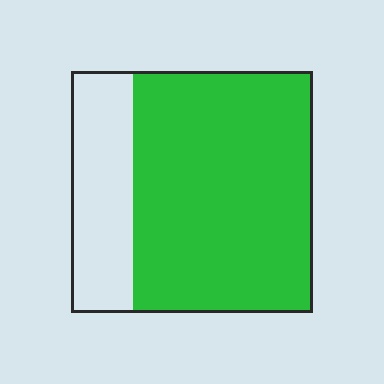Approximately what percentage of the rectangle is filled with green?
Approximately 75%.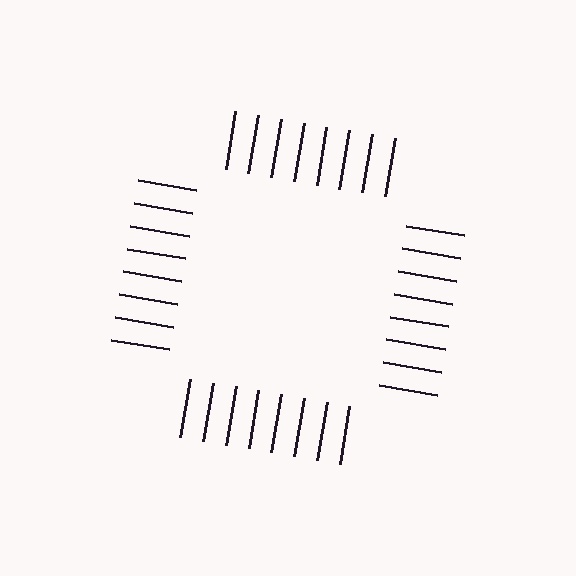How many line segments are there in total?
32 — 8 along each of the 4 edges.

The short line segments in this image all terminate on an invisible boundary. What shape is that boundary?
An illusory square — the line segments terminate on its edges but no continuous stroke is drawn.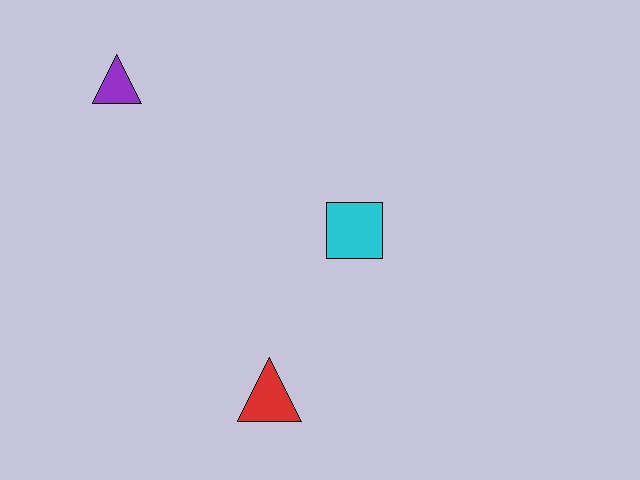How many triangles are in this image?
There are 2 triangles.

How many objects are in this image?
There are 3 objects.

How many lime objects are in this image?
There are no lime objects.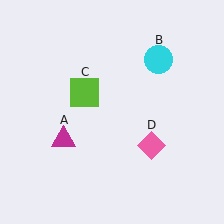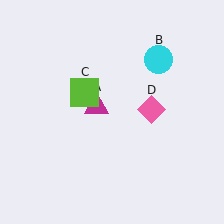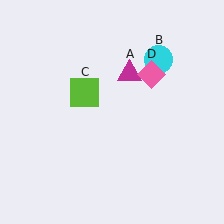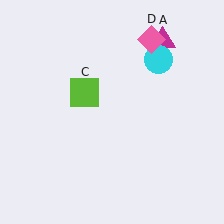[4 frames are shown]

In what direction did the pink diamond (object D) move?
The pink diamond (object D) moved up.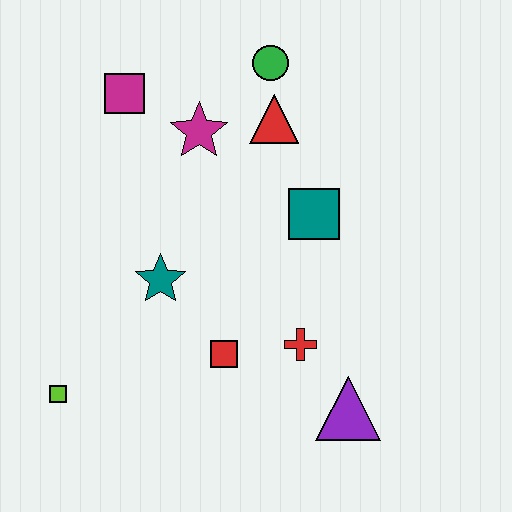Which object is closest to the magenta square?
The magenta star is closest to the magenta square.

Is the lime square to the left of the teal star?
Yes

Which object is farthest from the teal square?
The lime square is farthest from the teal square.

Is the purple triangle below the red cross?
Yes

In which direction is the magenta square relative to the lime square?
The magenta square is above the lime square.